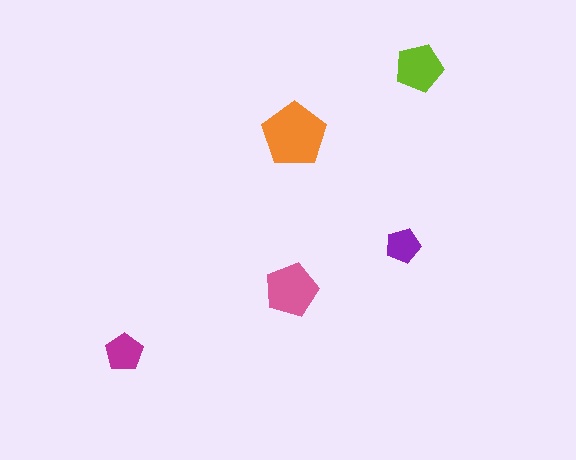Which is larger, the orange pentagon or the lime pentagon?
The orange one.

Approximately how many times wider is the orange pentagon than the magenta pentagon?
About 1.5 times wider.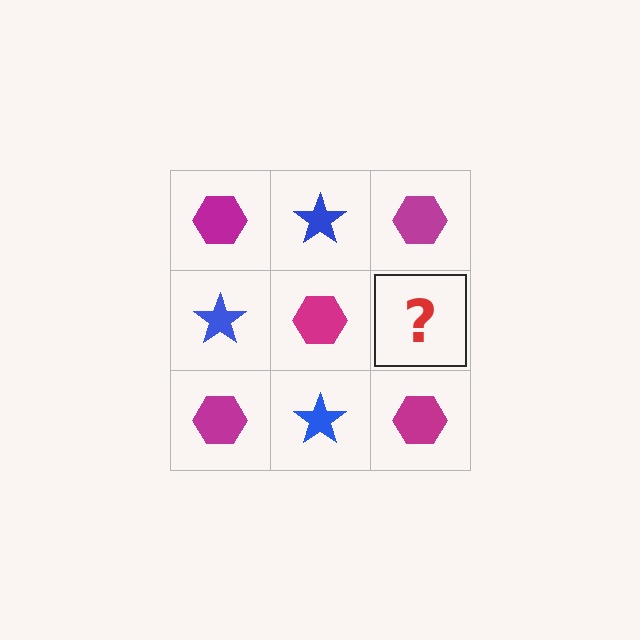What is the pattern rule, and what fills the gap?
The rule is that it alternates magenta hexagon and blue star in a checkerboard pattern. The gap should be filled with a blue star.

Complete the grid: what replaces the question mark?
The question mark should be replaced with a blue star.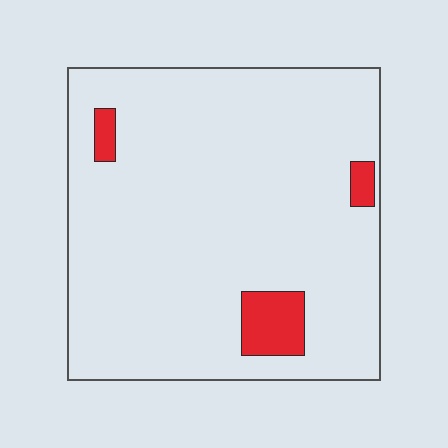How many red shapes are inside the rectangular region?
3.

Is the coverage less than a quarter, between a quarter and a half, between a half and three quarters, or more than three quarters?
Less than a quarter.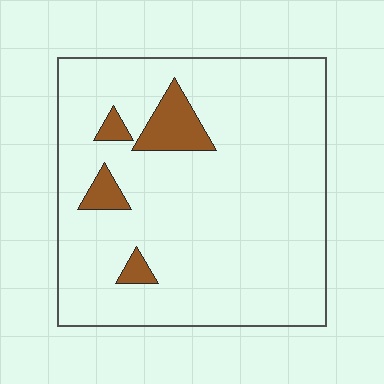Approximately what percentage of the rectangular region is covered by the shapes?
Approximately 10%.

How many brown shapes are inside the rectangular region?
4.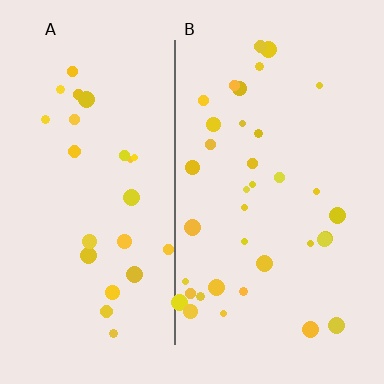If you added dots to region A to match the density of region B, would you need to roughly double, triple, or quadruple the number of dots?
Approximately double.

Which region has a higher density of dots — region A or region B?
B (the right).